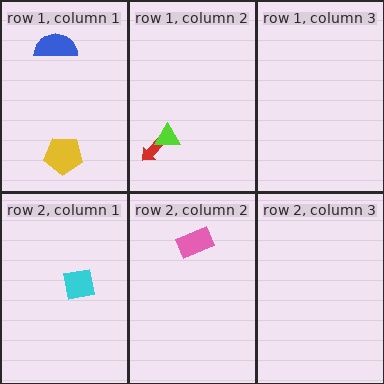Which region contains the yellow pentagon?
The row 1, column 1 region.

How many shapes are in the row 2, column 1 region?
1.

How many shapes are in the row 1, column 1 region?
2.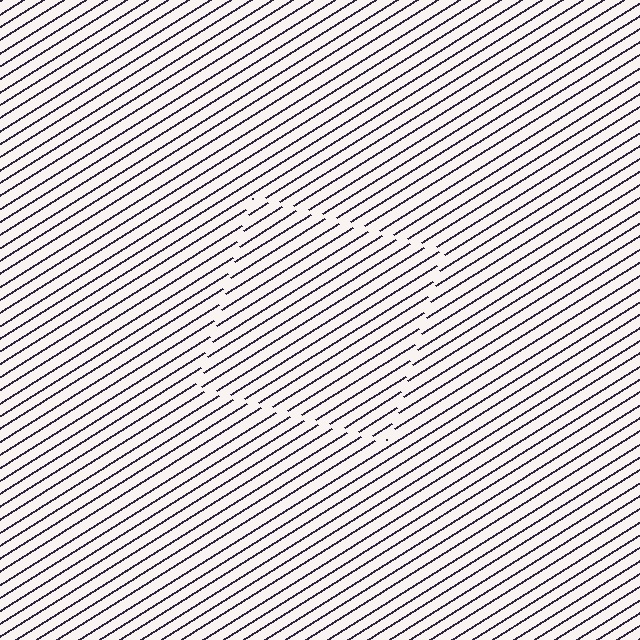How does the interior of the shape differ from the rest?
The interior of the shape contains the same grating, shifted by half a period — the contour is defined by the phase discontinuity where line-ends from the inner and outer gratings abut.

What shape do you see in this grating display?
An illusory square. The interior of the shape contains the same grating, shifted by half a period — the contour is defined by the phase discontinuity where line-ends from the inner and outer gratings abut.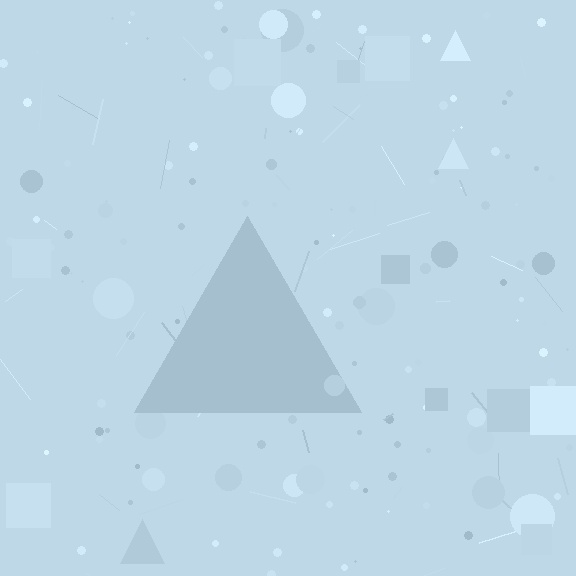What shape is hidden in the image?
A triangle is hidden in the image.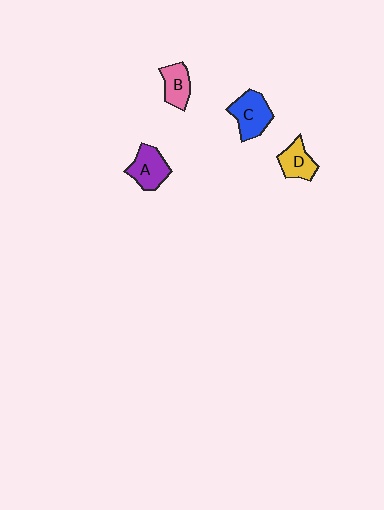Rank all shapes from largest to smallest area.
From largest to smallest: C (blue), A (purple), D (yellow), B (pink).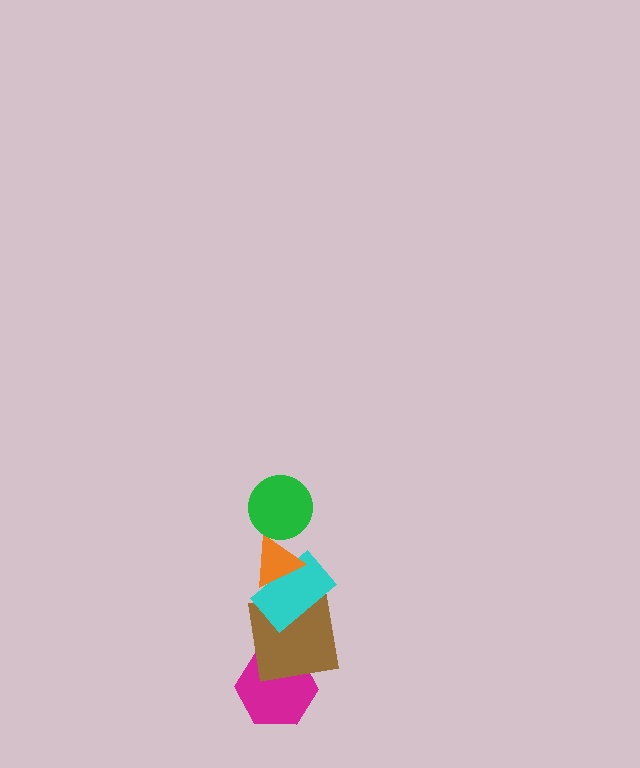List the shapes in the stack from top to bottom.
From top to bottom: the green circle, the orange triangle, the cyan rectangle, the brown square, the magenta hexagon.